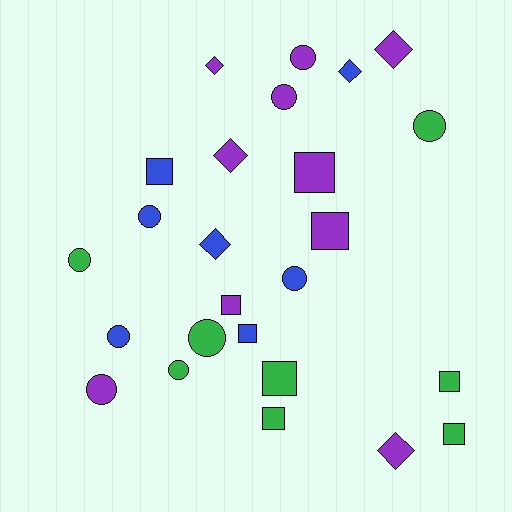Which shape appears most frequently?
Circle, with 10 objects.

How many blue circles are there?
There are 3 blue circles.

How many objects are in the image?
There are 25 objects.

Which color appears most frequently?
Purple, with 10 objects.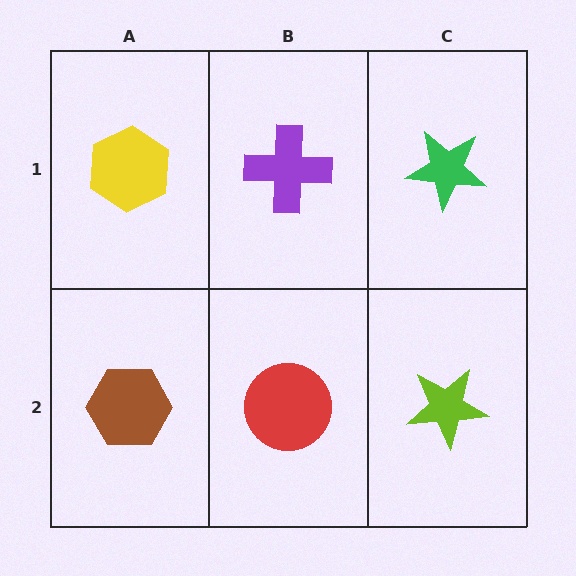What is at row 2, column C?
A lime star.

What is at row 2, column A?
A brown hexagon.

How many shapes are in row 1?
3 shapes.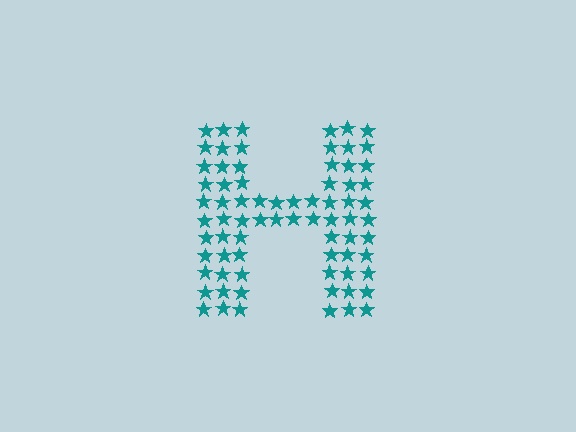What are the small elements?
The small elements are stars.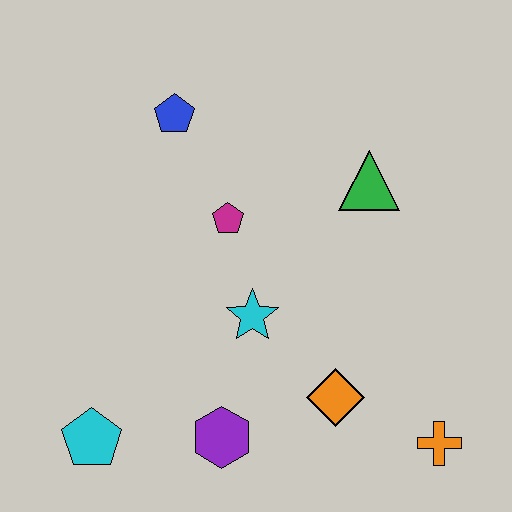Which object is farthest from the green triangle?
The cyan pentagon is farthest from the green triangle.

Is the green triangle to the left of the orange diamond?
No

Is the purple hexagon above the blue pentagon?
No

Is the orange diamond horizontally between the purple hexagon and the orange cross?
Yes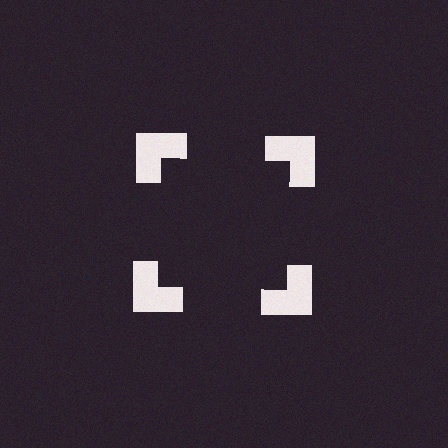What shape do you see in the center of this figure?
An illusory square — its edges are inferred from the aligned wedge cuts in the notched squares, not physically drawn.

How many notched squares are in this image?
There are 4 — one at each vertex of the illusory square.